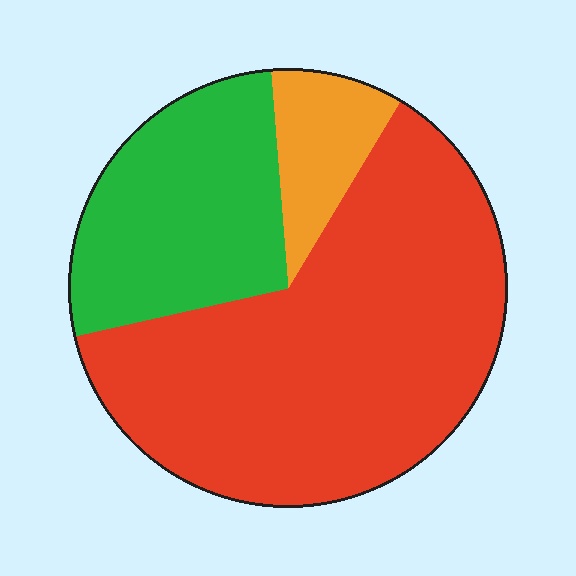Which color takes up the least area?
Orange, at roughly 10%.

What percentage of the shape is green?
Green takes up about one quarter (1/4) of the shape.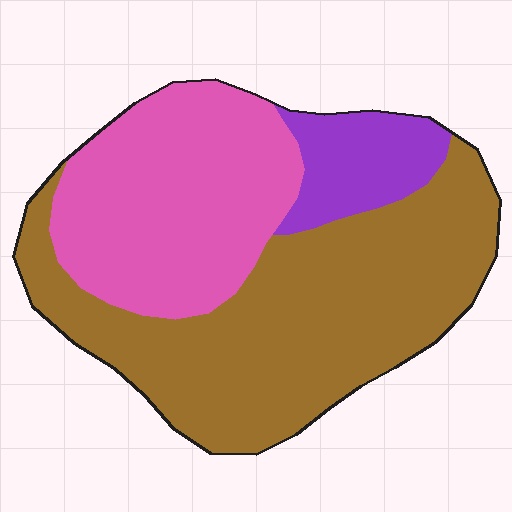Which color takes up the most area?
Brown, at roughly 55%.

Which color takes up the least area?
Purple, at roughly 10%.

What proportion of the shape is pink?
Pink takes up about one third (1/3) of the shape.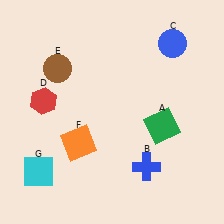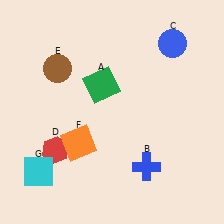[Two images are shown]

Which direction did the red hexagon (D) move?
The red hexagon (D) moved down.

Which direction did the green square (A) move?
The green square (A) moved left.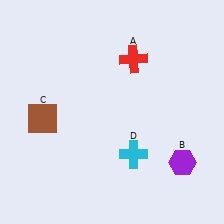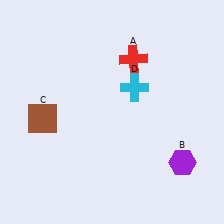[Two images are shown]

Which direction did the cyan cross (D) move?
The cyan cross (D) moved up.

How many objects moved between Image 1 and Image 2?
1 object moved between the two images.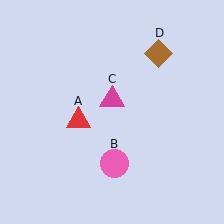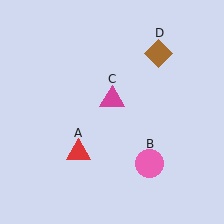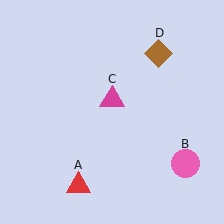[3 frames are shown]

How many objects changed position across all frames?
2 objects changed position: red triangle (object A), pink circle (object B).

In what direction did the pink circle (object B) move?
The pink circle (object B) moved right.